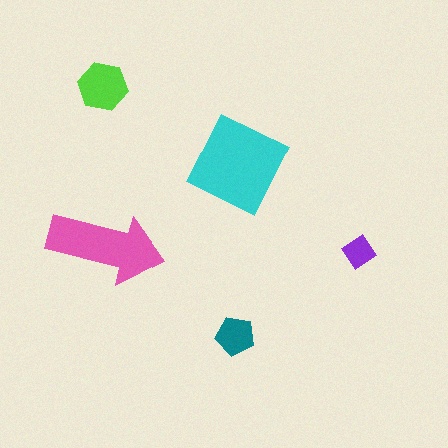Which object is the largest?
The cyan square.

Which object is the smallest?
The purple diamond.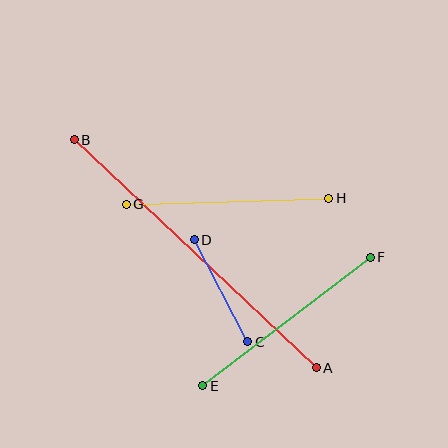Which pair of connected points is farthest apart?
Points A and B are farthest apart.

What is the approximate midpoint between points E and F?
The midpoint is at approximately (287, 322) pixels.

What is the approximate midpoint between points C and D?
The midpoint is at approximately (221, 291) pixels.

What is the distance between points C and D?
The distance is approximately 115 pixels.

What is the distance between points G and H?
The distance is approximately 202 pixels.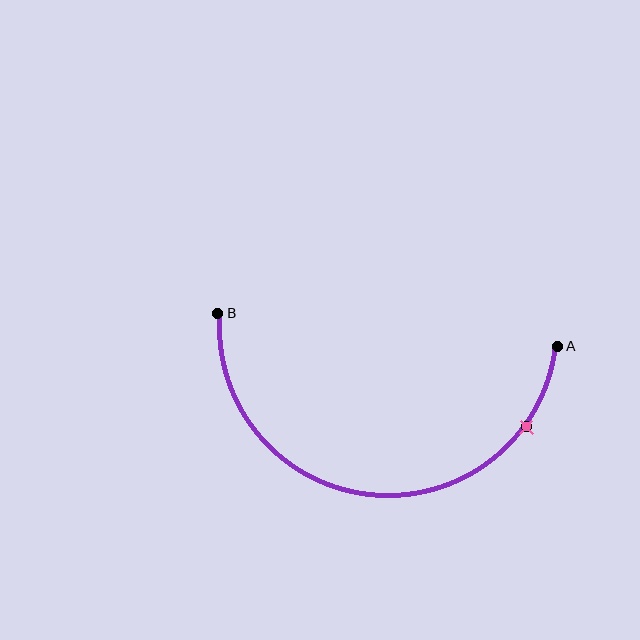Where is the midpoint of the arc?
The arc midpoint is the point on the curve farthest from the straight line joining A and B. It sits below that line.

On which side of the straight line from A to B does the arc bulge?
The arc bulges below the straight line connecting A and B.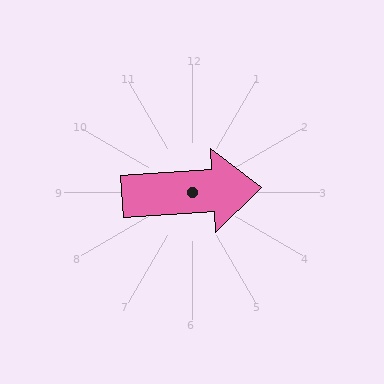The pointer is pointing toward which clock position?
Roughly 3 o'clock.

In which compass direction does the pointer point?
East.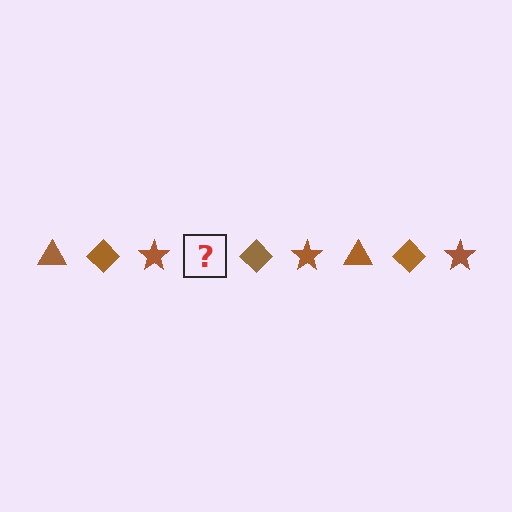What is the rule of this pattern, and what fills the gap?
The rule is that the pattern cycles through triangle, diamond, star shapes in brown. The gap should be filled with a brown triangle.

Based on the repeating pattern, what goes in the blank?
The blank should be a brown triangle.